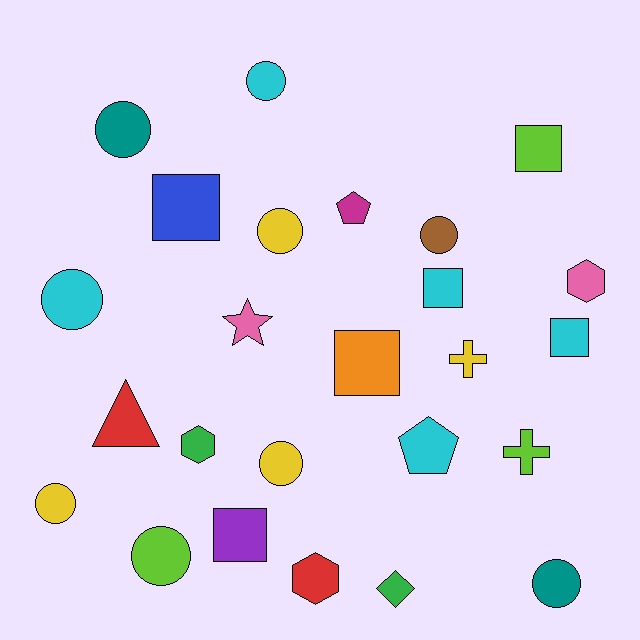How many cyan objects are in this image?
There are 5 cyan objects.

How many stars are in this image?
There is 1 star.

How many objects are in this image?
There are 25 objects.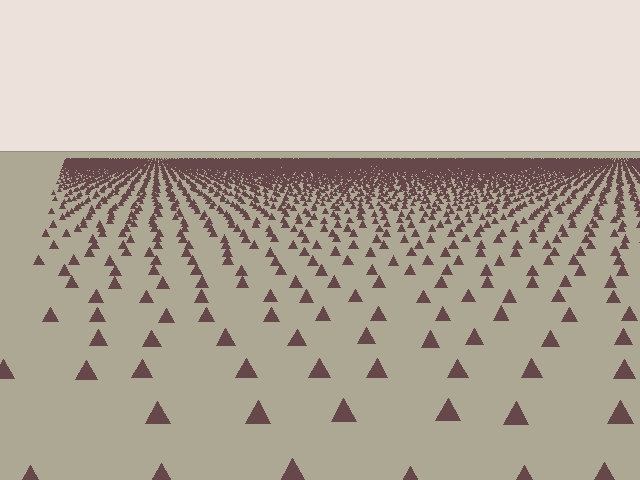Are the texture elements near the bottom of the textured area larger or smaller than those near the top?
Larger. Near the bottom, elements are closer to the viewer and appear at a bigger on-screen size.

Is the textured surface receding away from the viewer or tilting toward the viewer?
The surface is receding away from the viewer. Texture elements get smaller and denser toward the top.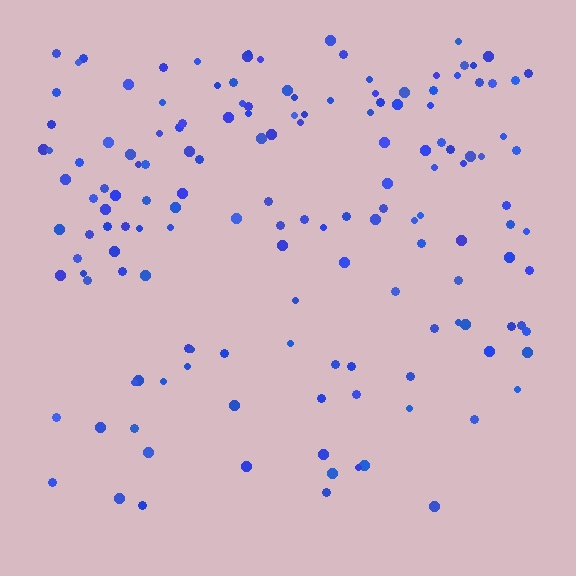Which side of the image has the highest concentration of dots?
The top.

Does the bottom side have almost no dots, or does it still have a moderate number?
Still a moderate number, just noticeably fewer than the top.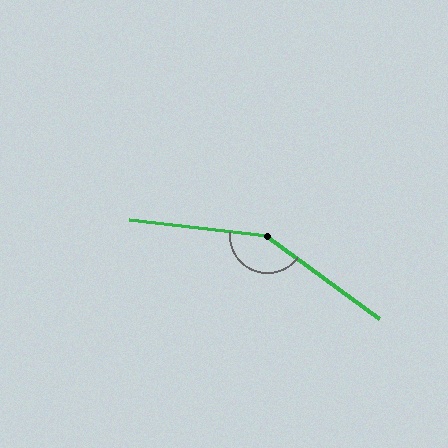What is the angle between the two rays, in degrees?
Approximately 151 degrees.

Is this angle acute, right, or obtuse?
It is obtuse.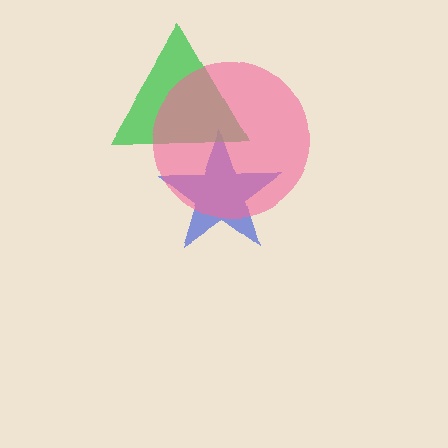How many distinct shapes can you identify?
There are 3 distinct shapes: a blue star, a green triangle, a pink circle.